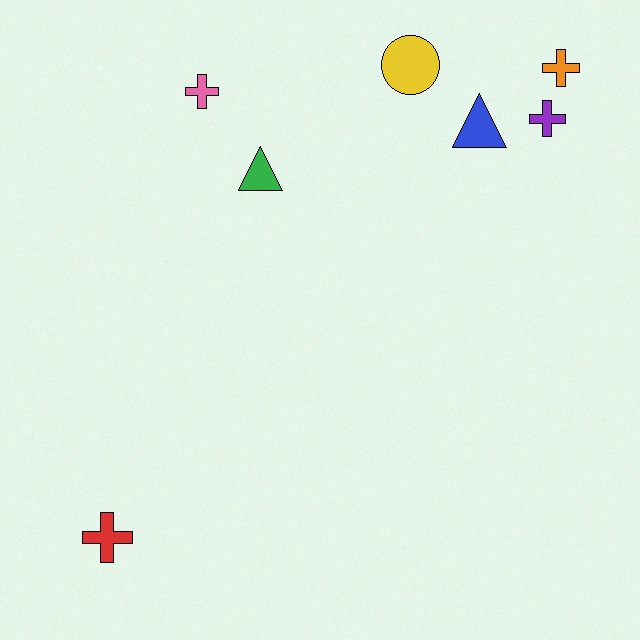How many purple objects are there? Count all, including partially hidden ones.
There is 1 purple object.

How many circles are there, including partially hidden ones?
There is 1 circle.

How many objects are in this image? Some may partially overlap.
There are 7 objects.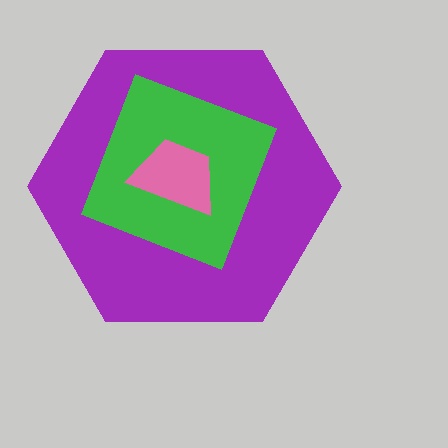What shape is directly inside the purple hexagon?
The green diamond.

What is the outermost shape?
The purple hexagon.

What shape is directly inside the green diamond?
The pink trapezoid.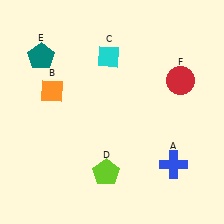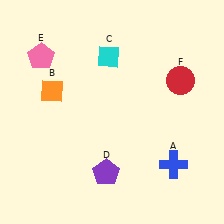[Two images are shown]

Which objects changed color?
D changed from lime to purple. E changed from teal to pink.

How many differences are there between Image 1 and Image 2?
There are 2 differences between the two images.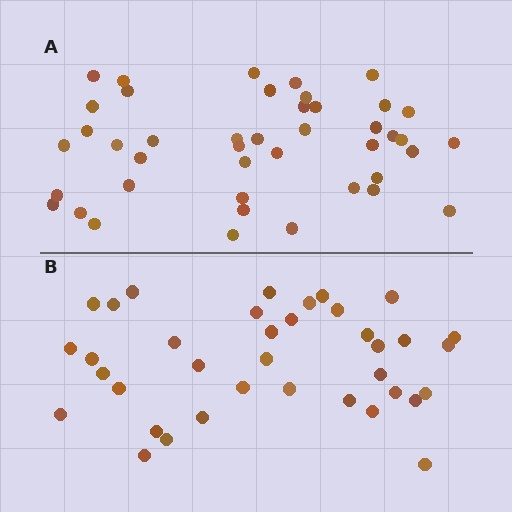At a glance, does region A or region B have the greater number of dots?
Region A (the top region) has more dots.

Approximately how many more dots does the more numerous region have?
Region A has about 6 more dots than region B.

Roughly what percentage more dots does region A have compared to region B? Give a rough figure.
About 15% more.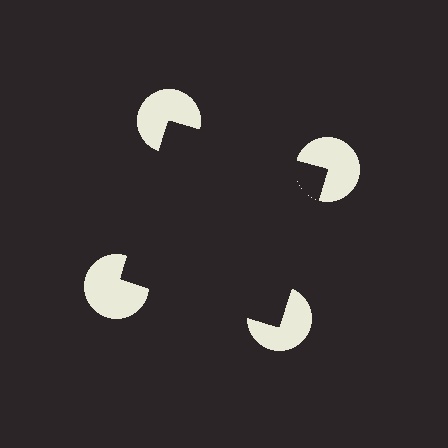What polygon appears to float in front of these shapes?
An illusory square — its edges are inferred from the aligned wedge cuts in the pac-man discs, not physically drawn.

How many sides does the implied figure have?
4 sides.